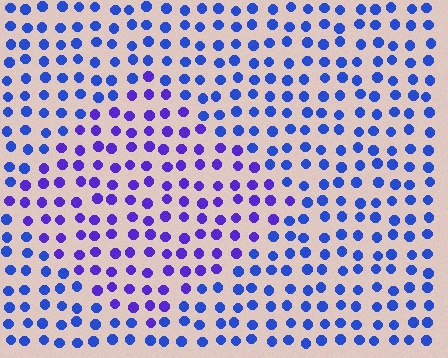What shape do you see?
I see a diamond.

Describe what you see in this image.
The image is filled with small blue elements in a uniform arrangement. A diamond-shaped region is visible where the elements are tinted to a slightly different hue, forming a subtle color boundary.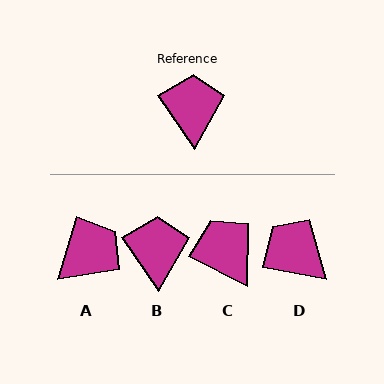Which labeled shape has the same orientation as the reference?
B.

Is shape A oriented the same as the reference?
No, it is off by about 51 degrees.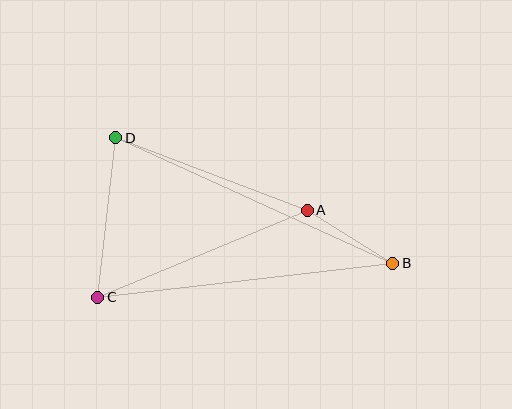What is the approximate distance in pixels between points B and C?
The distance between B and C is approximately 297 pixels.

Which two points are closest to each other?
Points A and B are closest to each other.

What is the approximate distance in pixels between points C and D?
The distance between C and D is approximately 160 pixels.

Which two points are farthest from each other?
Points B and D are farthest from each other.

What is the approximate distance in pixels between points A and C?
The distance between A and C is approximately 227 pixels.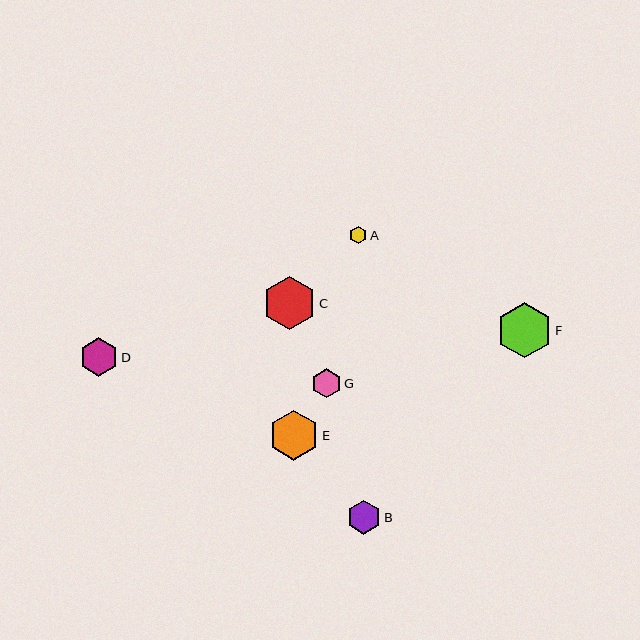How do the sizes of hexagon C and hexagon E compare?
Hexagon C and hexagon E are approximately the same size.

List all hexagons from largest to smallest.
From largest to smallest: F, C, E, D, B, G, A.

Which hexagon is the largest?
Hexagon F is the largest with a size of approximately 55 pixels.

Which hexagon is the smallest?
Hexagon A is the smallest with a size of approximately 18 pixels.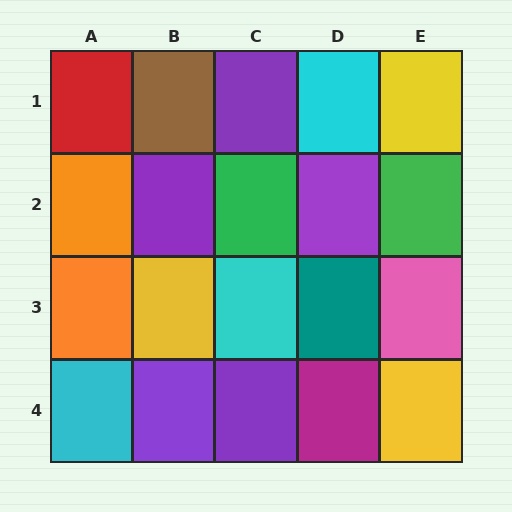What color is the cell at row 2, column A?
Orange.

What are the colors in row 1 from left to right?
Red, brown, purple, cyan, yellow.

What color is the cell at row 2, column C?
Green.